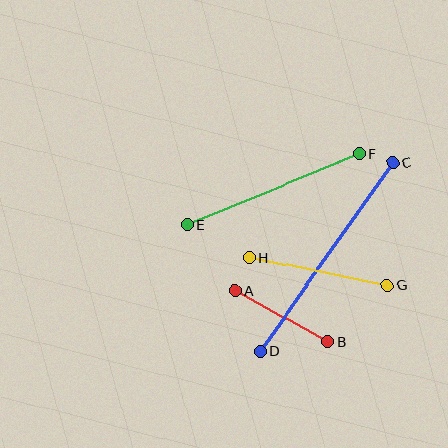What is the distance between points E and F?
The distance is approximately 187 pixels.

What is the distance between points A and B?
The distance is approximately 106 pixels.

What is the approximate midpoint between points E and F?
The midpoint is at approximately (274, 189) pixels.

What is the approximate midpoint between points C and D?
The midpoint is at approximately (326, 257) pixels.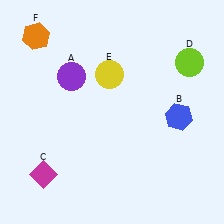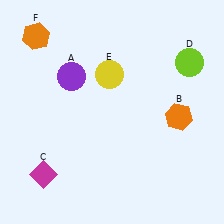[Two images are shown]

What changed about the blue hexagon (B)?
In Image 1, B is blue. In Image 2, it changed to orange.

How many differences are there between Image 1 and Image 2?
There is 1 difference between the two images.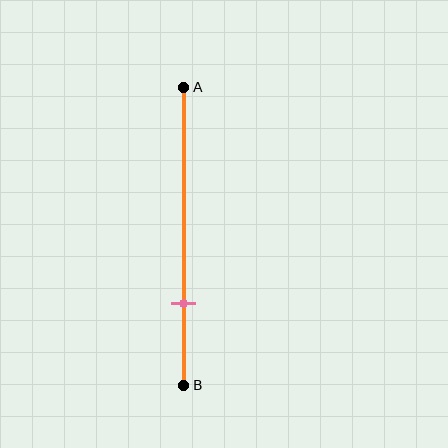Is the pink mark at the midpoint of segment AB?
No, the mark is at about 75% from A, not at the 50% midpoint.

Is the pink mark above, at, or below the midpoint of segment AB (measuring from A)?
The pink mark is below the midpoint of segment AB.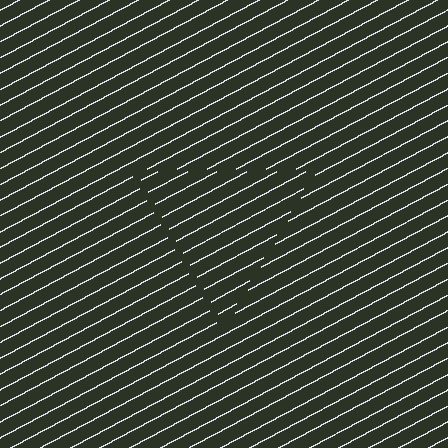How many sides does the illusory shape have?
3 sides — the line-ends trace a triangle.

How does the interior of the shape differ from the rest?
The interior of the shape contains the same grating, shifted by half a period — the contour is defined by the phase discontinuity where line-ends from the inner and outer gratings abut.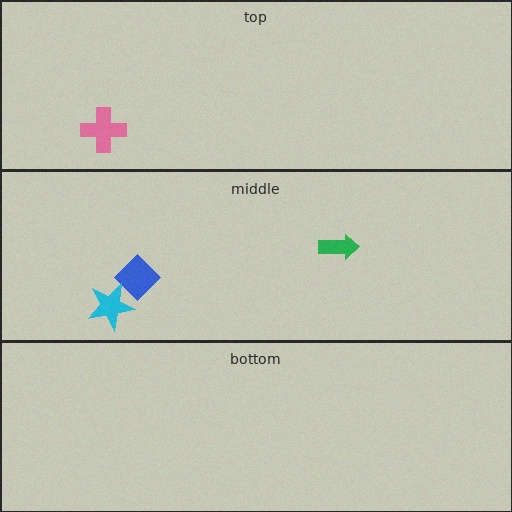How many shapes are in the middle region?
3.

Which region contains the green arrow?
The middle region.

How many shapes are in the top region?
1.